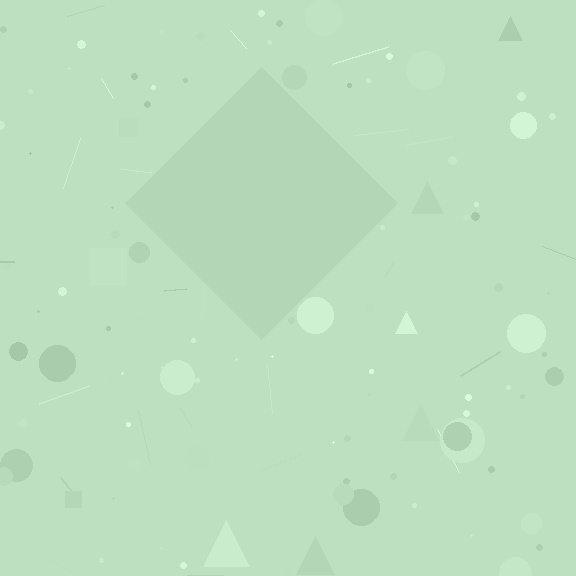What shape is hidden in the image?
A diamond is hidden in the image.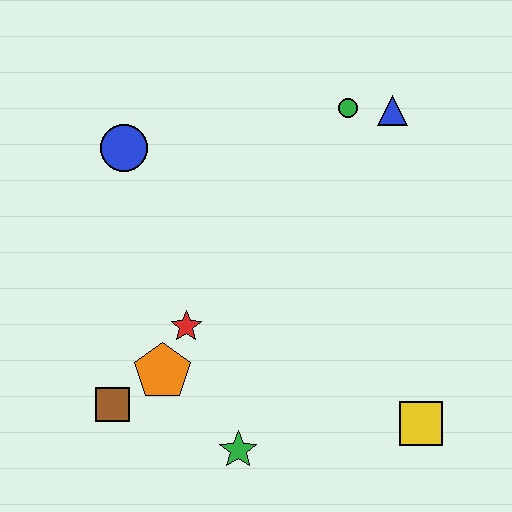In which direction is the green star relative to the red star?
The green star is below the red star.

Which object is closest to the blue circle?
The red star is closest to the blue circle.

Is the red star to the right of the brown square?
Yes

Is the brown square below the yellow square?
No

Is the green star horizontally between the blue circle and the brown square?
No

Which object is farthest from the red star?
The blue triangle is farthest from the red star.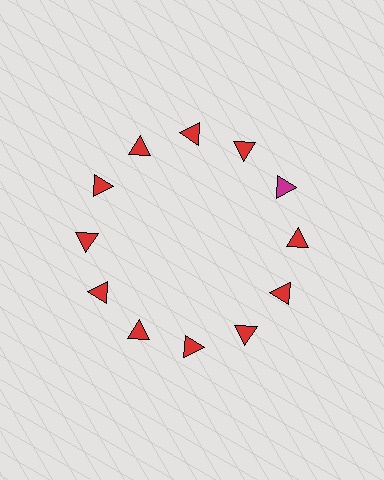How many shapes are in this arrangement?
There are 12 shapes arranged in a ring pattern.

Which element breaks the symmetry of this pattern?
The magenta triangle at roughly the 2 o'clock position breaks the symmetry. All other shapes are red triangles.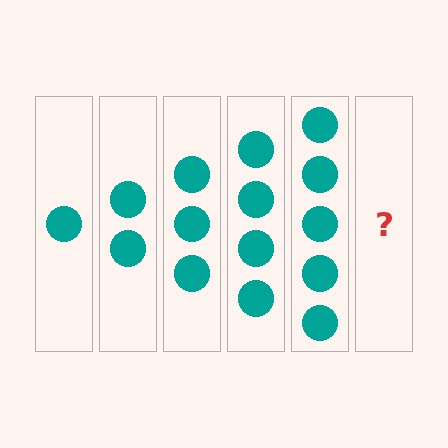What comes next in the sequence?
The next element should be 6 circles.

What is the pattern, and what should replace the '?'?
The pattern is that each step adds one more circle. The '?' should be 6 circles.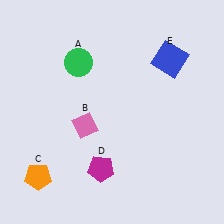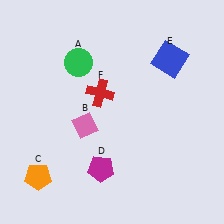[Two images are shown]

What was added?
A red cross (F) was added in Image 2.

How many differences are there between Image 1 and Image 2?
There is 1 difference between the two images.